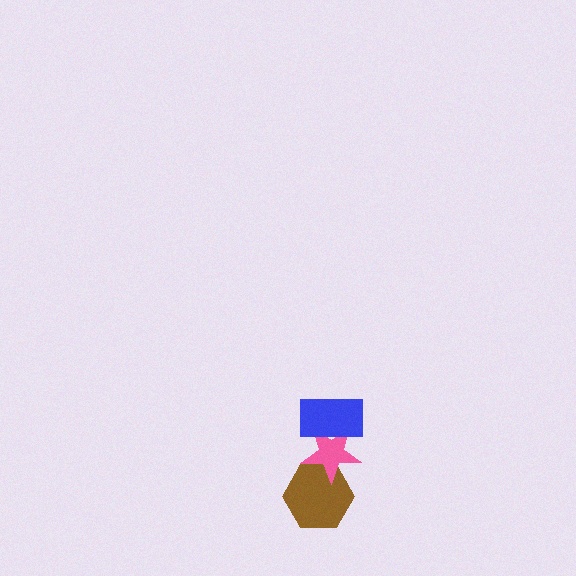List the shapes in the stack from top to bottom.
From top to bottom: the blue rectangle, the pink star, the brown hexagon.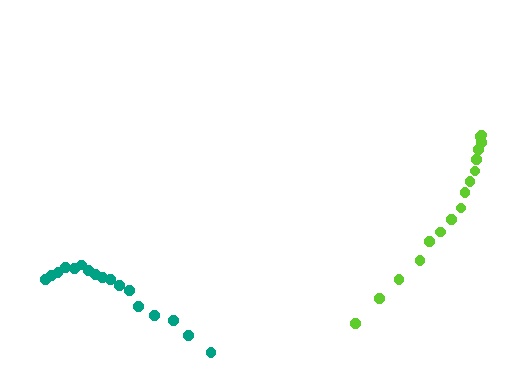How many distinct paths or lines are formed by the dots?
There are 2 distinct paths.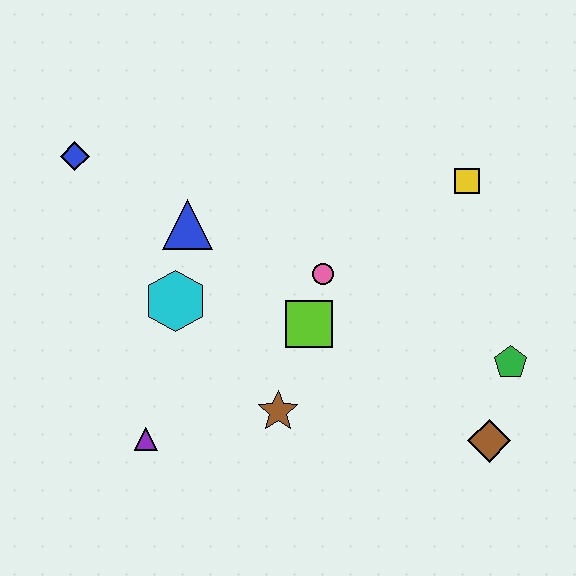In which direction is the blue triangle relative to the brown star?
The blue triangle is above the brown star.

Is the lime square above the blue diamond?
No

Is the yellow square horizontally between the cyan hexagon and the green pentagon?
Yes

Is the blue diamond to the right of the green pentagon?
No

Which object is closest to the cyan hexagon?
The blue triangle is closest to the cyan hexagon.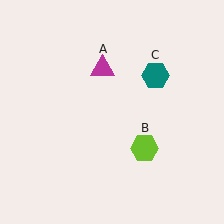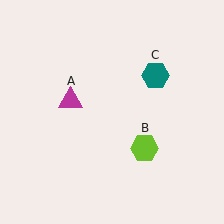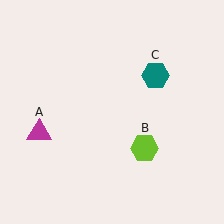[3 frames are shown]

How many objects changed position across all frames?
1 object changed position: magenta triangle (object A).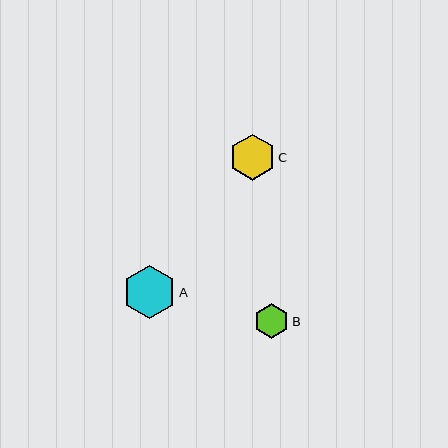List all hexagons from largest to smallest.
From largest to smallest: A, C, B.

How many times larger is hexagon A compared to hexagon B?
Hexagon A is approximately 1.5 times the size of hexagon B.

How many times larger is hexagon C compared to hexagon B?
Hexagon C is approximately 1.3 times the size of hexagon B.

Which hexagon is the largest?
Hexagon A is the largest with a size of approximately 53 pixels.